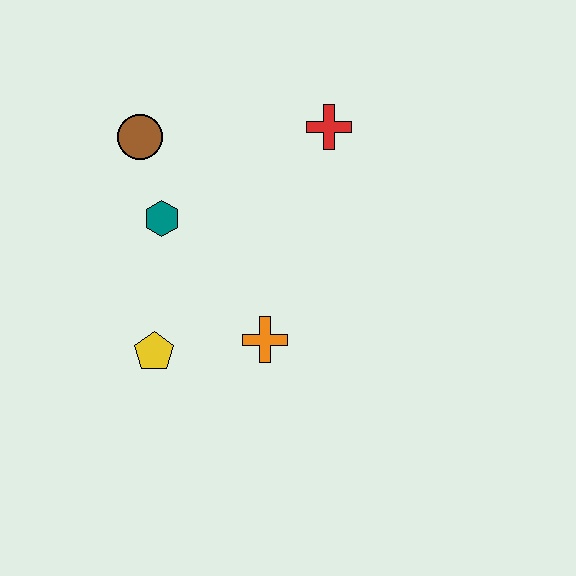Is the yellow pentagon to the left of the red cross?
Yes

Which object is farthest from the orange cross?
The brown circle is farthest from the orange cross.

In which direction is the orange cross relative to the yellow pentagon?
The orange cross is to the right of the yellow pentagon.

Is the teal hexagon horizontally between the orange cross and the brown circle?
Yes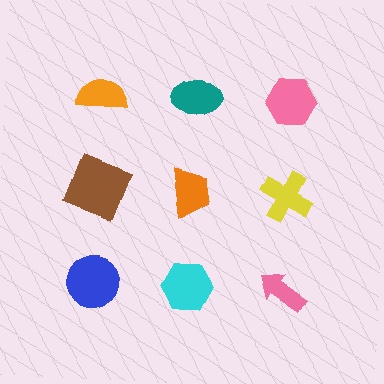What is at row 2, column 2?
An orange trapezoid.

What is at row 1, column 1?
An orange semicircle.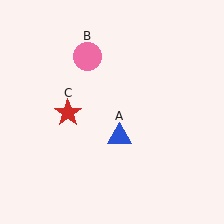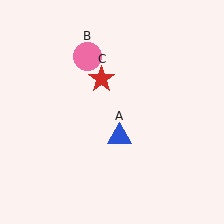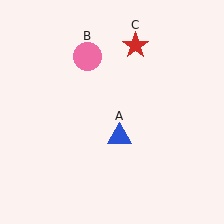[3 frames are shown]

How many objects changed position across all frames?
1 object changed position: red star (object C).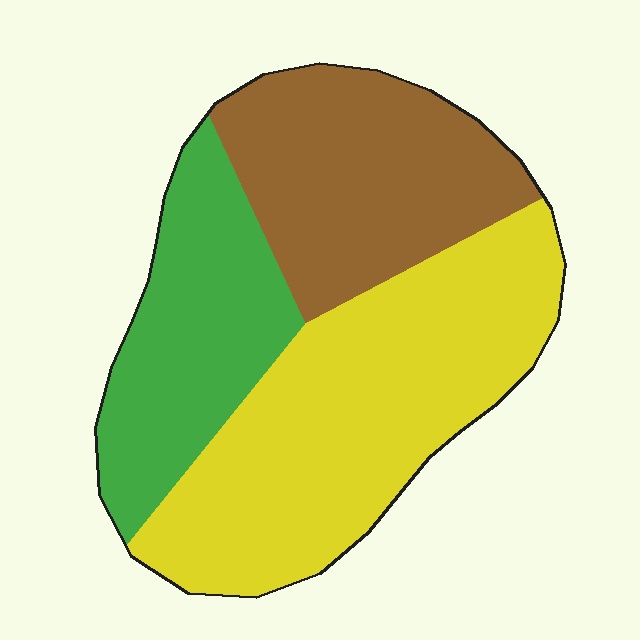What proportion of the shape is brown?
Brown covers 29% of the shape.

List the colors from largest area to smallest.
From largest to smallest: yellow, brown, green.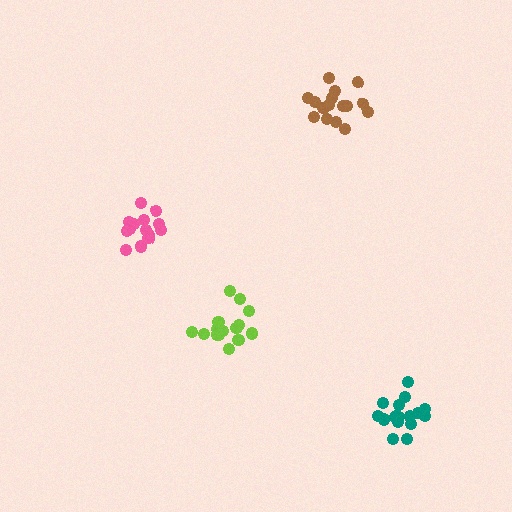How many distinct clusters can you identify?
There are 4 distinct clusters.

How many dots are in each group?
Group 1: 16 dots, Group 2: 17 dots, Group 3: 15 dots, Group 4: 14 dots (62 total).